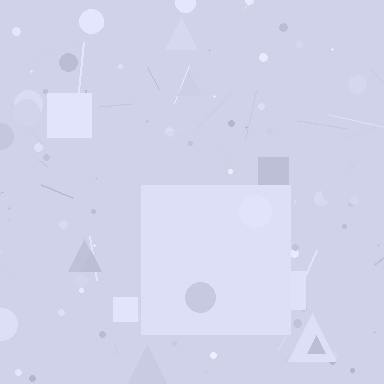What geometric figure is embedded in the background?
A square is embedded in the background.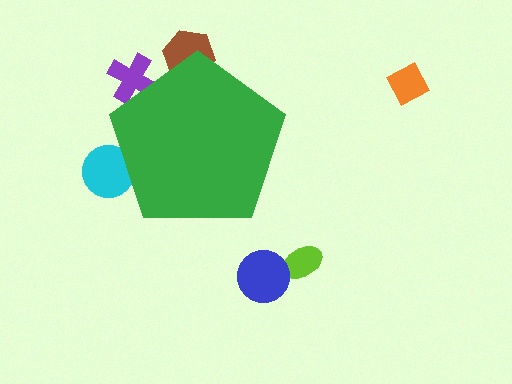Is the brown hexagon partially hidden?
Yes, the brown hexagon is partially hidden behind the green pentagon.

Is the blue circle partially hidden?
No, the blue circle is fully visible.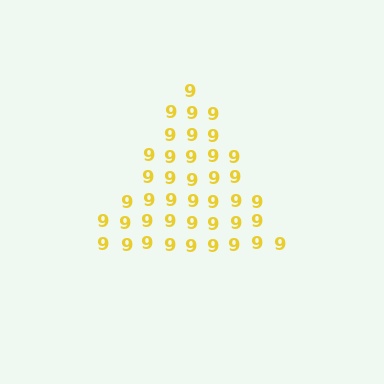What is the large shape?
The large shape is a triangle.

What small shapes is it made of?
It is made of small digit 9's.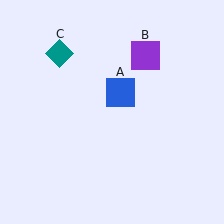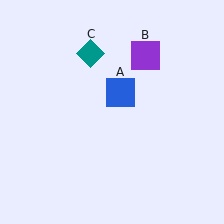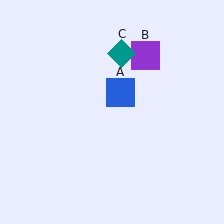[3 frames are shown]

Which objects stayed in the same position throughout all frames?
Blue square (object A) and purple square (object B) remained stationary.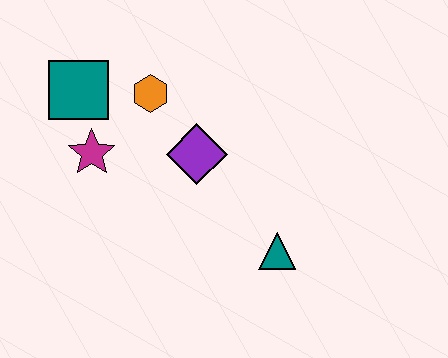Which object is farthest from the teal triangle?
The teal square is farthest from the teal triangle.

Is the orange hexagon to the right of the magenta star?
Yes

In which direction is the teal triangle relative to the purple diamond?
The teal triangle is below the purple diamond.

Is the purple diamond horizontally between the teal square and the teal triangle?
Yes